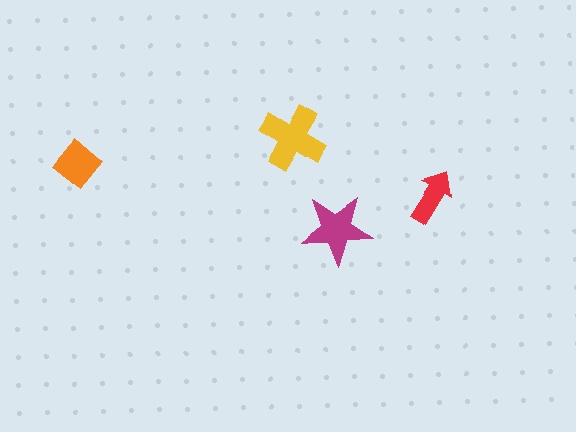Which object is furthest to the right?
The red arrow is rightmost.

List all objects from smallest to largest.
The red arrow, the orange diamond, the magenta star, the yellow cross.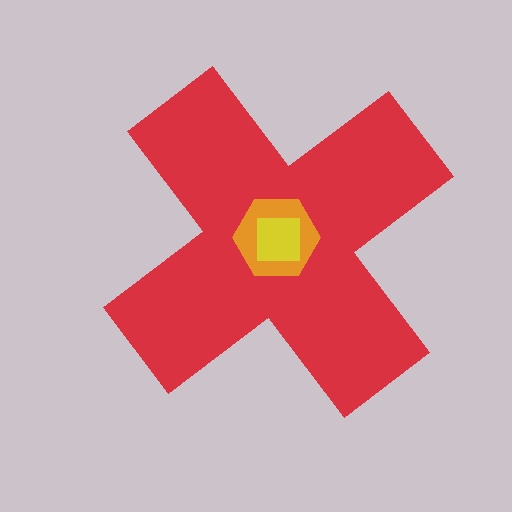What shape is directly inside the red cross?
The orange hexagon.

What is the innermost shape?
The yellow square.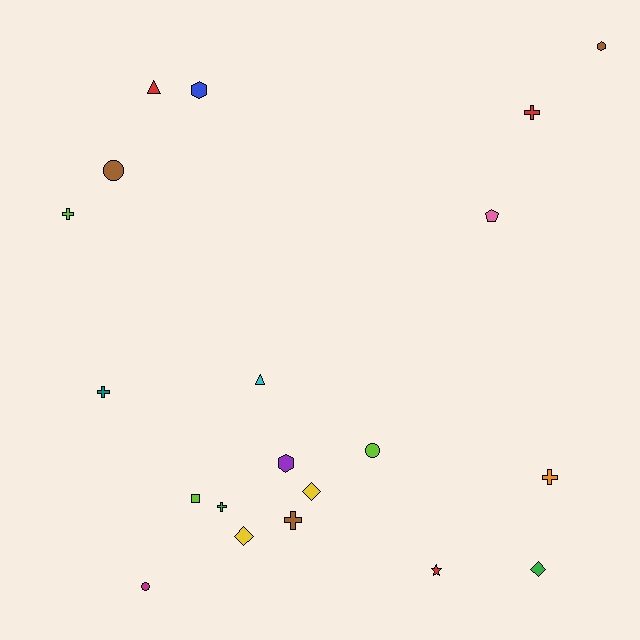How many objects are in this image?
There are 20 objects.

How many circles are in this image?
There are 3 circles.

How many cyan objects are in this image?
There is 1 cyan object.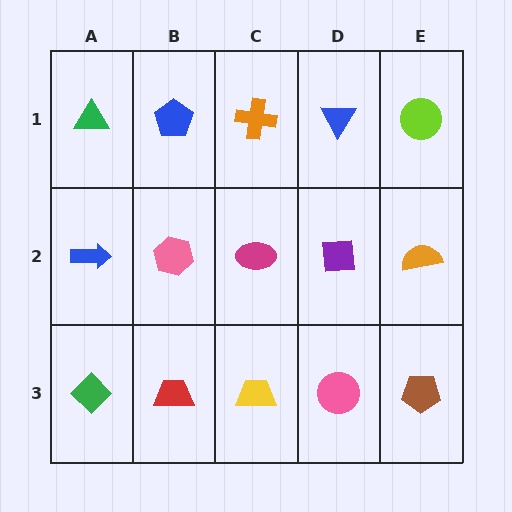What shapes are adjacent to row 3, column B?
A pink hexagon (row 2, column B), a green diamond (row 3, column A), a yellow trapezoid (row 3, column C).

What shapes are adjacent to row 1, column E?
An orange semicircle (row 2, column E), a blue triangle (row 1, column D).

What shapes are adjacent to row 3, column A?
A blue arrow (row 2, column A), a red trapezoid (row 3, column B).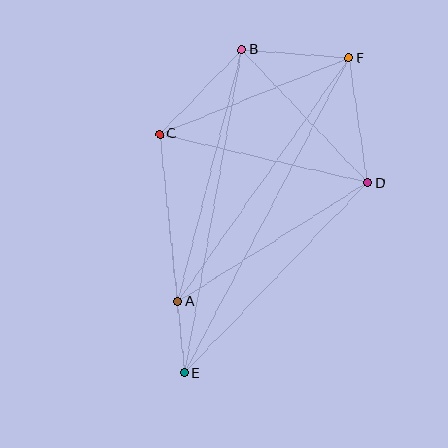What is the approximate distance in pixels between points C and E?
The distance between C and E is approximately 240 pixels.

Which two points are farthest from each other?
Points E and F are farthest from each other.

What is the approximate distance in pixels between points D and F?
The distance between D and F is approximately 126 pixels.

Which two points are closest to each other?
Points A and E are closest to each other.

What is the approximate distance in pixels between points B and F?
The distance between B and F is approximately 108 pixels.